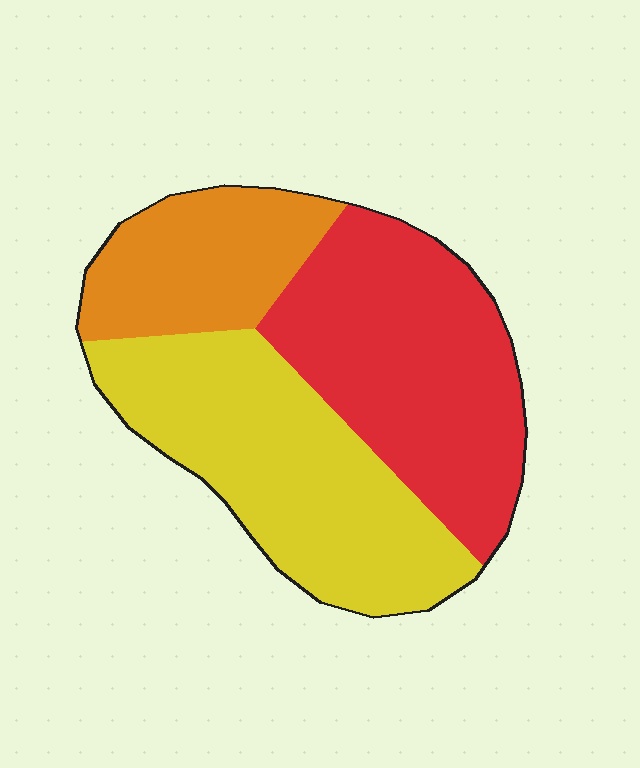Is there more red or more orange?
Red.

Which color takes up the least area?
Orange, at roughly 20%.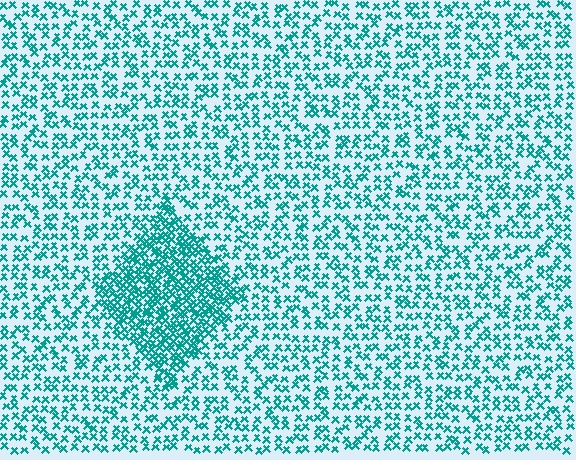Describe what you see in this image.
The image contains small teal elements arranged at two different densities. A diamond-shaped region is visible where the elements are more densely packed than the surrounding area.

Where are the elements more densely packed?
The elements are more densely packed inside the diamond boundary.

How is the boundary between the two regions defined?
The boundary is defined by a change in element density (approximately 2.2x ratio). All elements are the same color, size, and shape.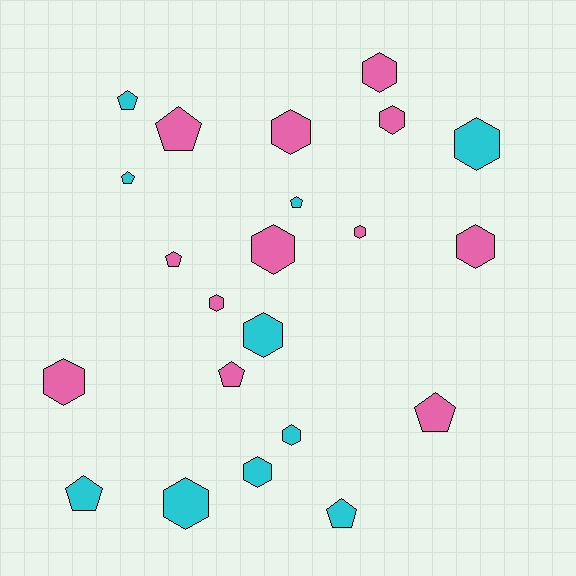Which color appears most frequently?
Pink, with 12 objects.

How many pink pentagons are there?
There are 4 pink pentagons.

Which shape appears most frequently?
Hexagon, with 13 objects.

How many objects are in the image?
There are 22 objects.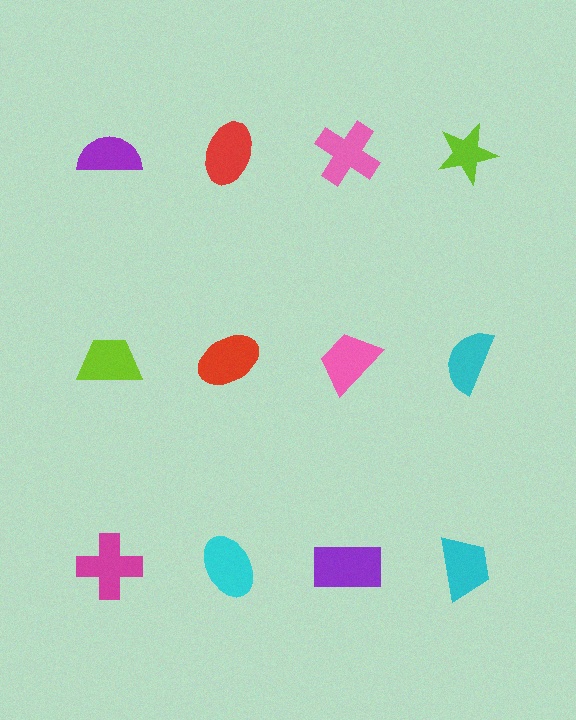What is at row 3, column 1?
A magenta cross.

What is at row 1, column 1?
A purple semicircle.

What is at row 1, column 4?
A lime star.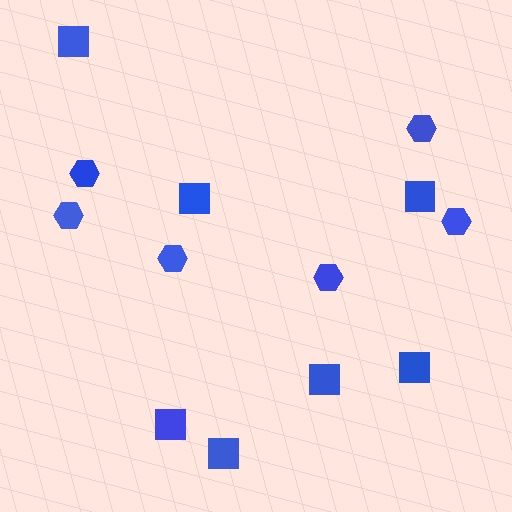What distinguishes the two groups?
There are 2 groups: one group of hexagons (6) and one group of squares (7).